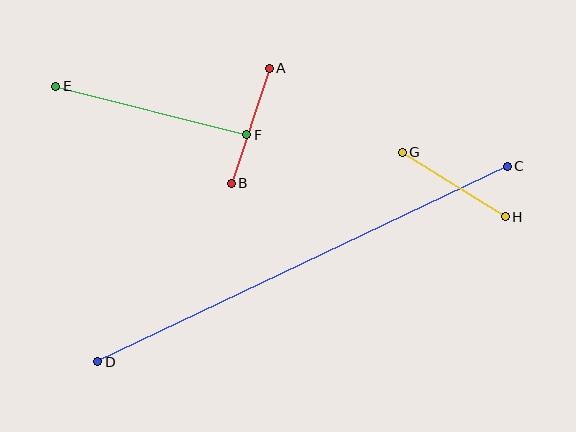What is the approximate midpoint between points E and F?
The midpoint is at approximately (151, 111) pixels.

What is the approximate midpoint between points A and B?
The midpoint is at approximately (250, 126) pixels.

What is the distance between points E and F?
The distance is approximately 197 pixels.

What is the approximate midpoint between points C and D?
The midpoint is at approximately (302, 264) pixels.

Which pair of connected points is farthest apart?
Points C and D are farthest apart.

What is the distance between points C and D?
The distance is approximately 454 pixels.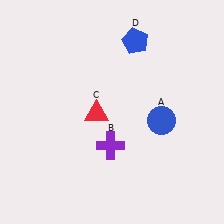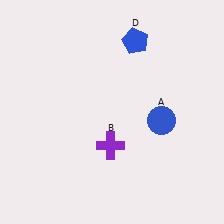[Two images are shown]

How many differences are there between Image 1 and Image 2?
There is 1 difference between the two images.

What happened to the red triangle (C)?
The red triangle (C) was removed in Image 2. It was in the bottom-left area of Image 1.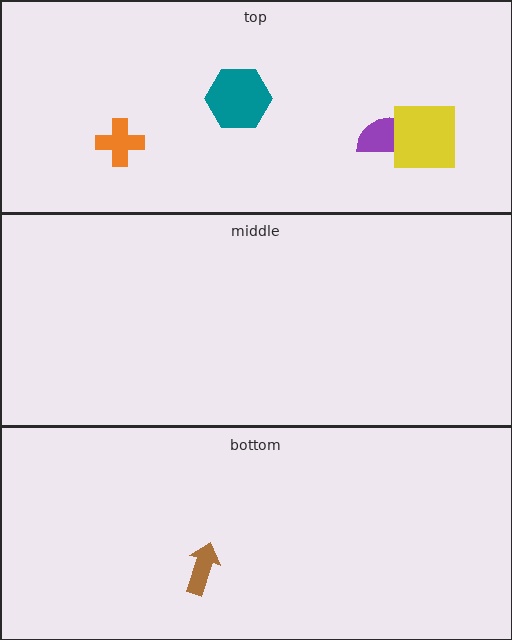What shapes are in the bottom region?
The brown arrow.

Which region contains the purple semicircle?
The top region.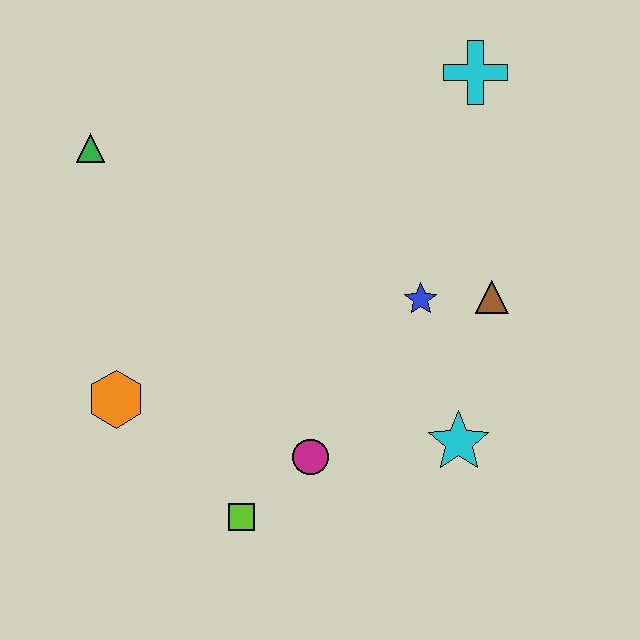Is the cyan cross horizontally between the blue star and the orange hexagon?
No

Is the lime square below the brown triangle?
Yes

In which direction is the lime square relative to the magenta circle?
The lime square is to the left of the magenta circle.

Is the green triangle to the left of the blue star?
Yes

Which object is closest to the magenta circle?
The lime square is closest to the magenta circle.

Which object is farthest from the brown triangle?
The green triangle is farthest from the brown triangle.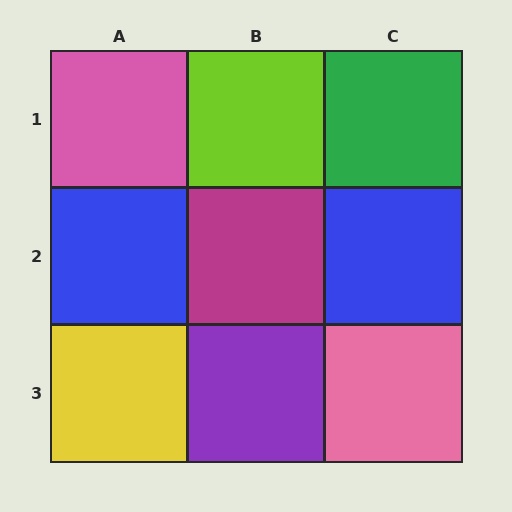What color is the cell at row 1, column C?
Green.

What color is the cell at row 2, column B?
Magenta.